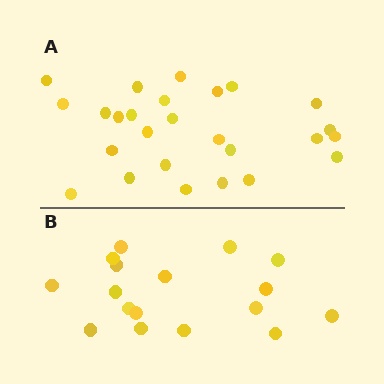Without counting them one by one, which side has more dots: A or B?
Region A (the top region) has more dots.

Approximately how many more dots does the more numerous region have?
Region A has roughly 8 or so more dots than region B.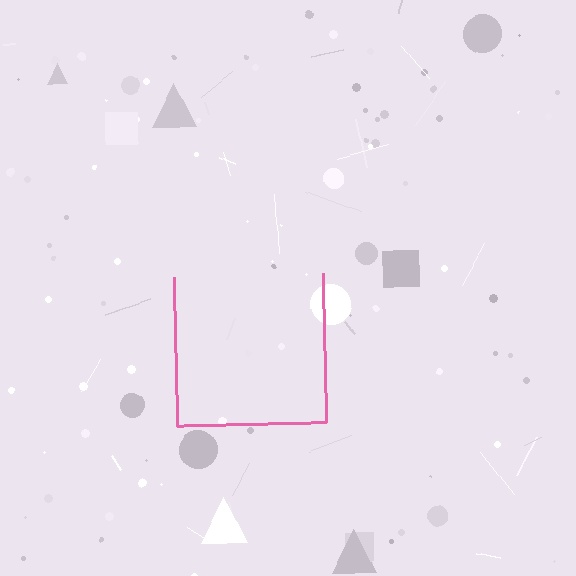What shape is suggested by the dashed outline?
The dashed outline suggests a square.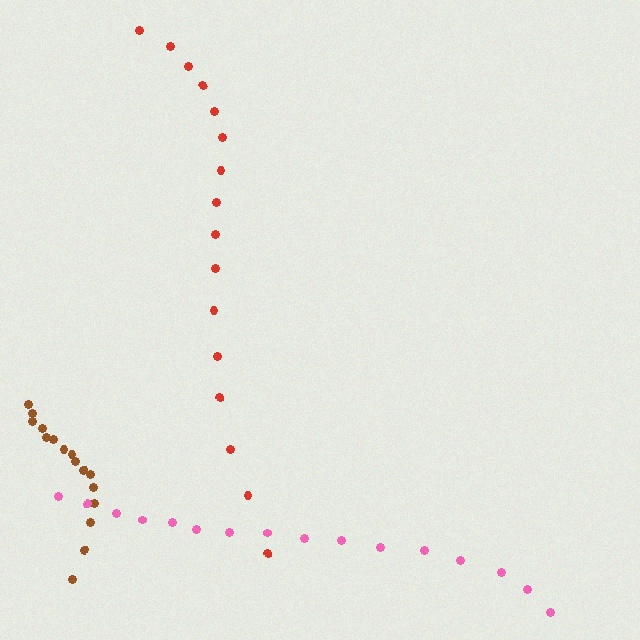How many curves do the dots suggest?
There are 3 distinct paths.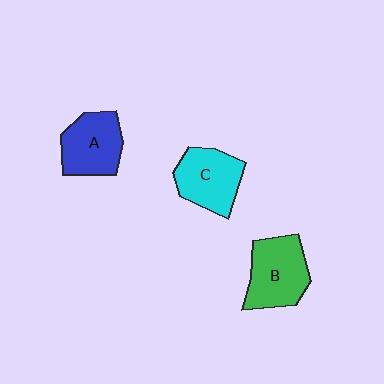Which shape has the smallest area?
Shape A (blue).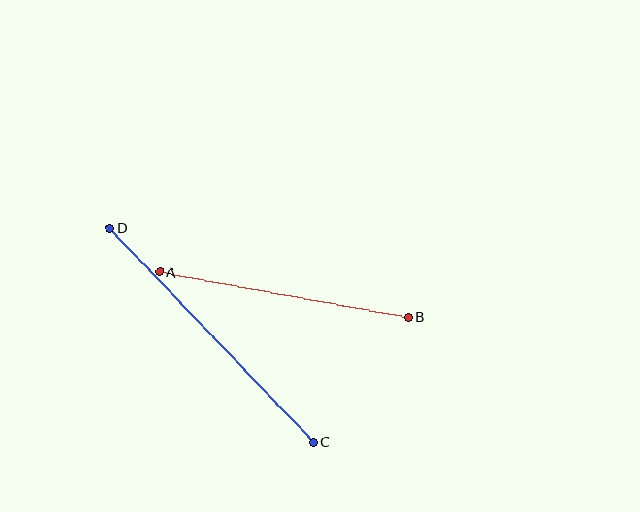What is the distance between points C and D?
The distance is approximately 296 pixels.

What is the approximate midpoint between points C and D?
The midpoint is at approximately (212, 335) pixels.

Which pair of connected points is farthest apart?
Points C and D are farthest apart.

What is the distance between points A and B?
The distance is approximately 253 pixels.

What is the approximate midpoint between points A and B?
The midpoint is at approximately (284, 294) pixels.